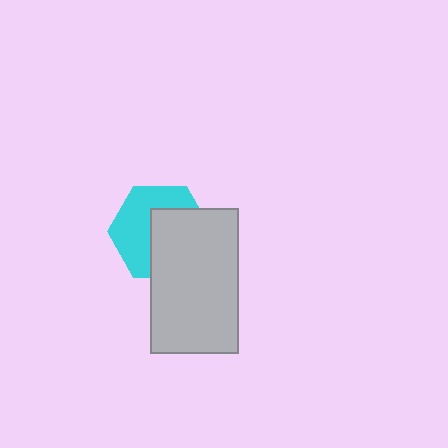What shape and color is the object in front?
The object in front is a light gray rectangle.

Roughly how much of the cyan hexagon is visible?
About half of it is visible (roughly 50%).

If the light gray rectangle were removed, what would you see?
You would see the complete cyan hexagon.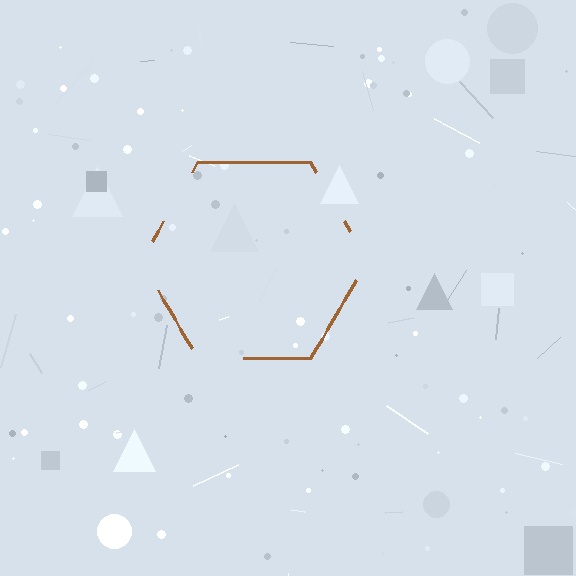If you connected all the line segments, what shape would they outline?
They would outline a hexagon.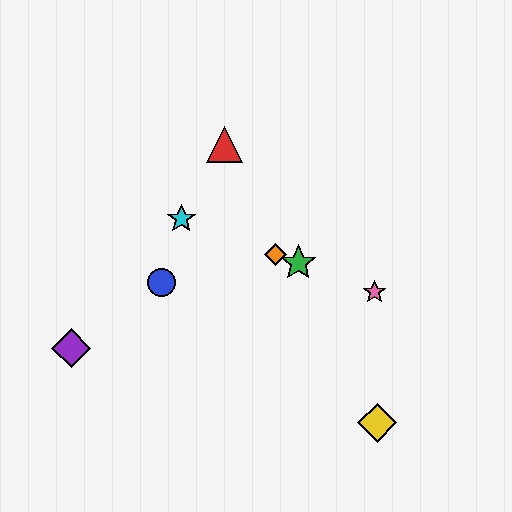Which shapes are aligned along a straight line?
The green star, the orange diamond, the cyan star, the pink star are aligned along a straight line.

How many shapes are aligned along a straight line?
4 shapes (the green star, the orange diamond, the cyan star, the pink star) are aligned along a straight line.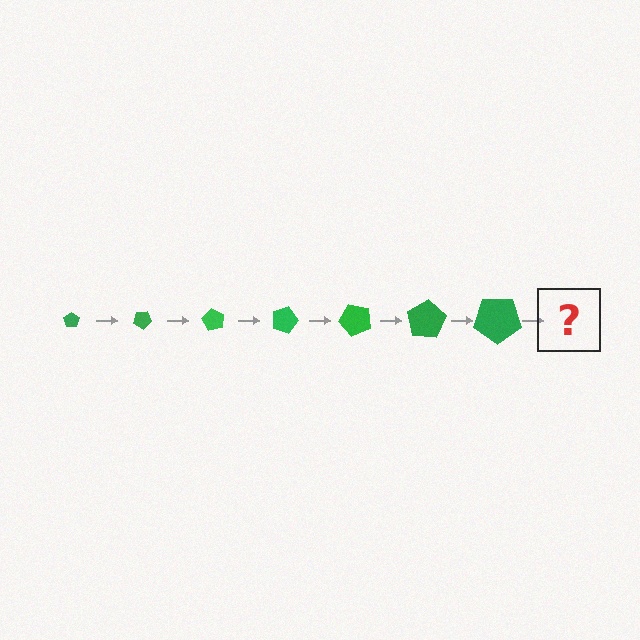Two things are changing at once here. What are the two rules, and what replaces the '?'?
The two rules are that the pentagon grows larger each step and it rotates 30 degrees each step. The '?' should be a pentagon, larger than the previous one and rotated 210 degrees from the start.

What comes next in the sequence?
The next element should be a pentagon, larger than the previous one and rotated 210 degrees from the start.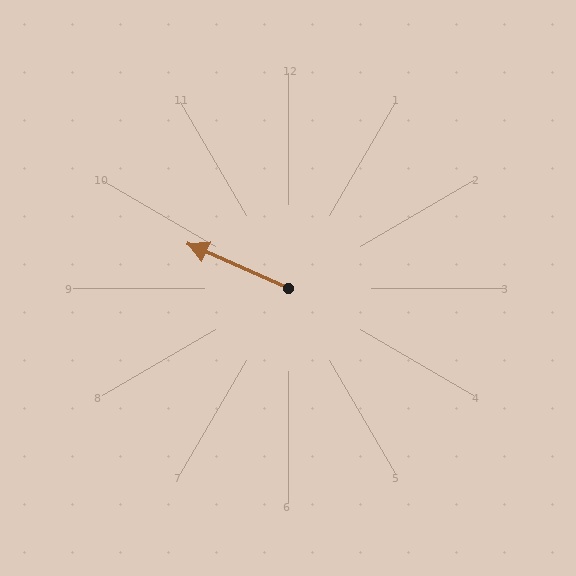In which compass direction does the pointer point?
Northwest.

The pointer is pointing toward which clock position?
Roughly 10 o'clock.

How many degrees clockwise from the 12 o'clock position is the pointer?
Approximately 294 degrees.